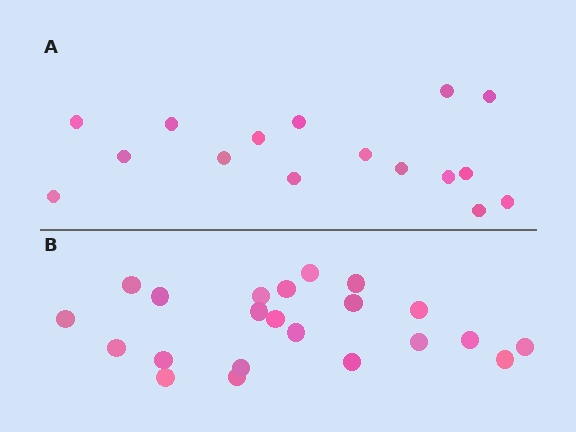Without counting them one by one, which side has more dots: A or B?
Region B (the bottom region) has more dots.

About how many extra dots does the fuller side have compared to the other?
Region B has about 6 more dots than region A.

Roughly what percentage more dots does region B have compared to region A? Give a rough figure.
About 40% more.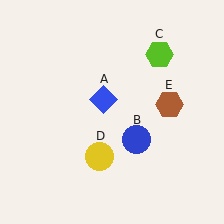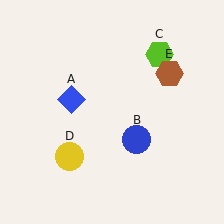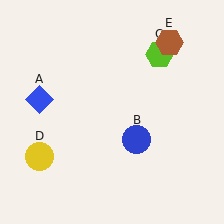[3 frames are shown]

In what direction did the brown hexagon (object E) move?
The brown hexagon (object E) moved up.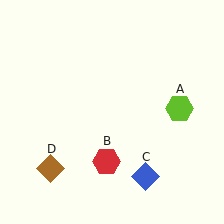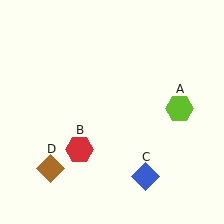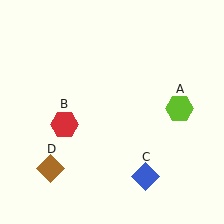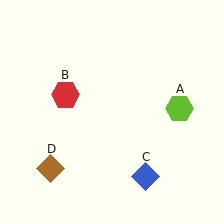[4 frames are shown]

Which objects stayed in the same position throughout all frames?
Lime hexagon (object A) and blue diamond (object C) and brown diamond (object D) remained stationary.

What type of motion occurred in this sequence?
The red hexagon (object B) rotated clockwise around the center of the scene.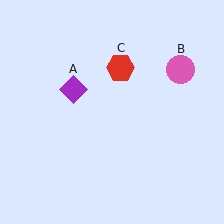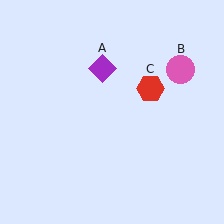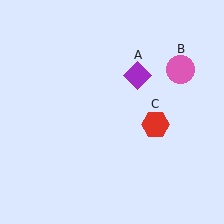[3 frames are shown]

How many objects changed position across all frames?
2 objects changed position: purple diamond (object A), red hexagon (object C).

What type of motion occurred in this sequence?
The purple diamond (object A), red hexagon (object C) rotated clockwise around the center of the scene.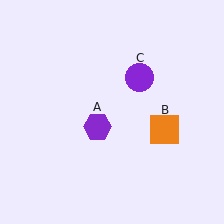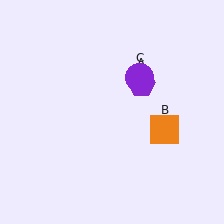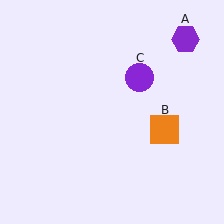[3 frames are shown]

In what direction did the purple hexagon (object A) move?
The purple hexagon (object A) moved up and to the right.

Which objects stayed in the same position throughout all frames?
Orange square (object B) and purple circle (object C) remained stationary.